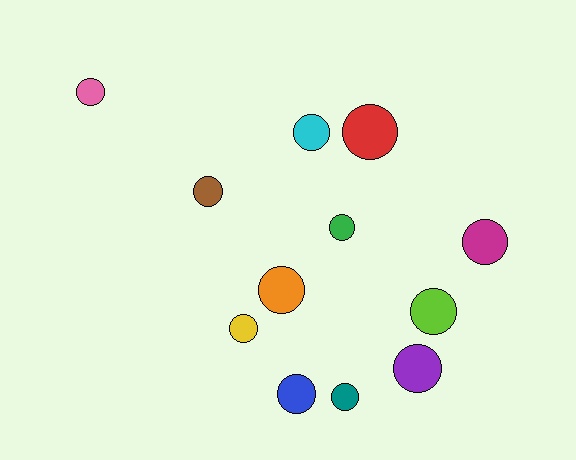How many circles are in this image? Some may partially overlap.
There are 12 circles.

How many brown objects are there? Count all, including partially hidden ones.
There is 1 brown object.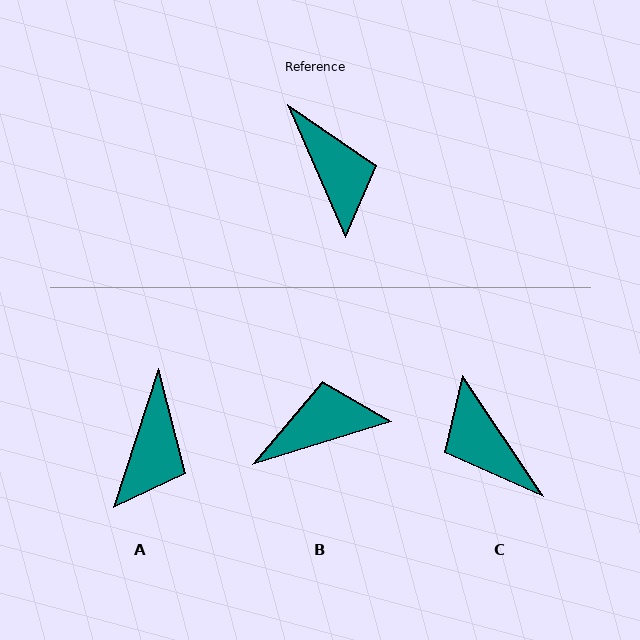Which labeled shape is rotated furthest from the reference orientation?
C, about 169 degrees away.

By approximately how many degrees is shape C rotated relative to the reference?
Approximately 169 degrees clockwise.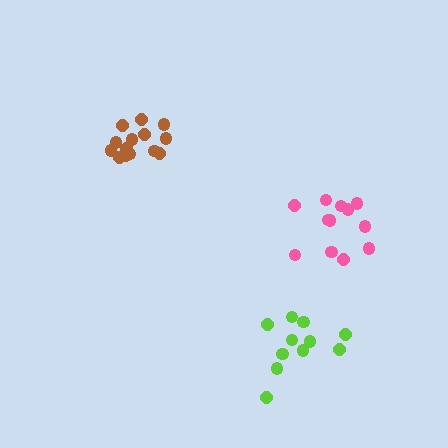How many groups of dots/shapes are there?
There are 3 groups.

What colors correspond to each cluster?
The clusters are colored: pink, brown, lime.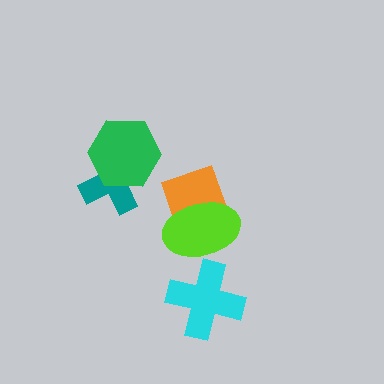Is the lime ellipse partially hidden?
No, no other shape covers it.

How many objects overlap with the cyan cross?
1 object overlaps with the cyan cross.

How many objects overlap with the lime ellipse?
2 objects overlap with the lime ellipse.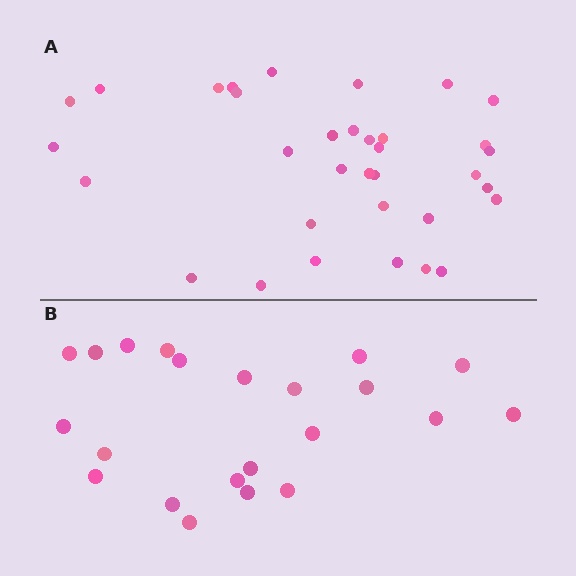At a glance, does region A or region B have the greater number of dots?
Region A (the top region) has more dots.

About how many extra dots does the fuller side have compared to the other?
Region A has roughly 12 or so more dots than region B.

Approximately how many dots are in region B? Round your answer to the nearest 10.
About 20 dots. (The exact count is 22, which rounds to 20.)